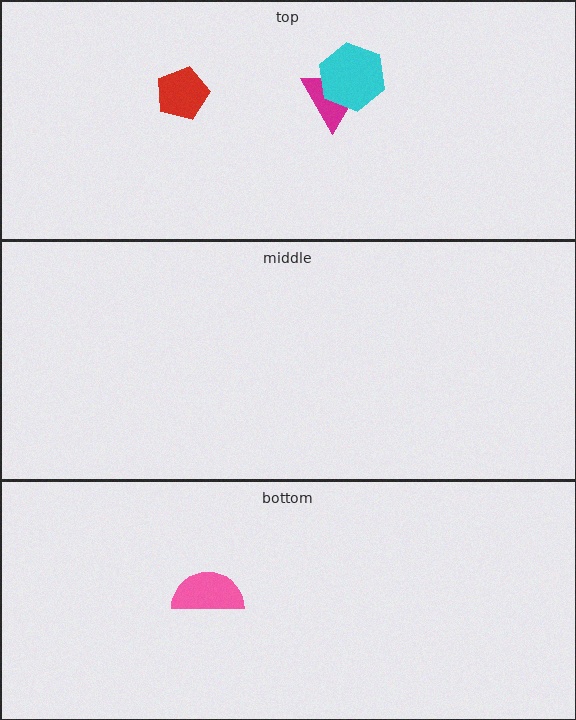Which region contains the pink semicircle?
The bottom region.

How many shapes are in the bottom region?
1.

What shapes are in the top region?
The red pentagon, the magenta triangle, the cyan hexagon.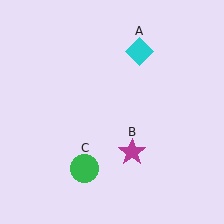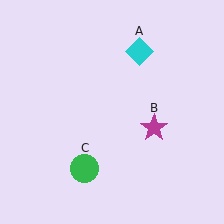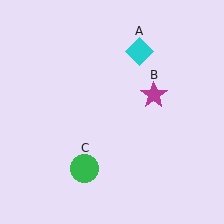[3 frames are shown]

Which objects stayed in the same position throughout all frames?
Cyan diamond (object A) and green circle (object C) remained stationary.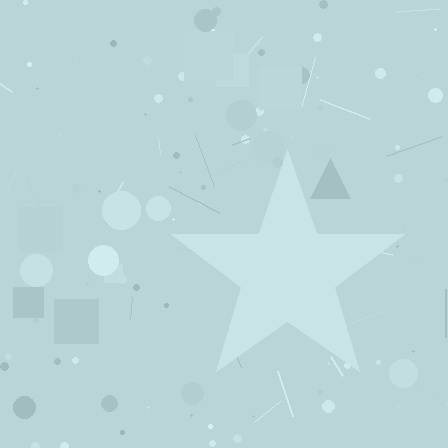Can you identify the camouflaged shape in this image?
The camouflaged shape is a star.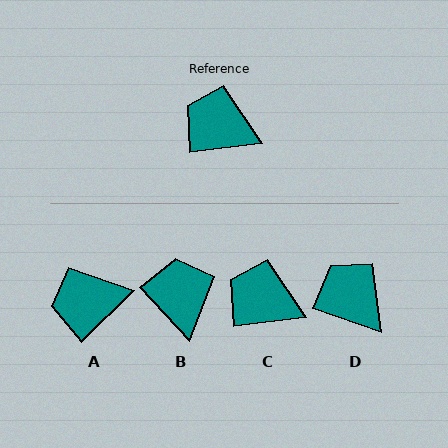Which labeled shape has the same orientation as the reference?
C.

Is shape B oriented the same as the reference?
No, it is off by about 54 degrees.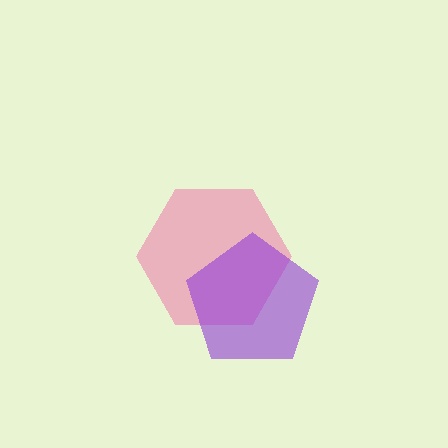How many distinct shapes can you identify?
There are 2 distinct shapes: a pink hexagon, a purple pentagon.